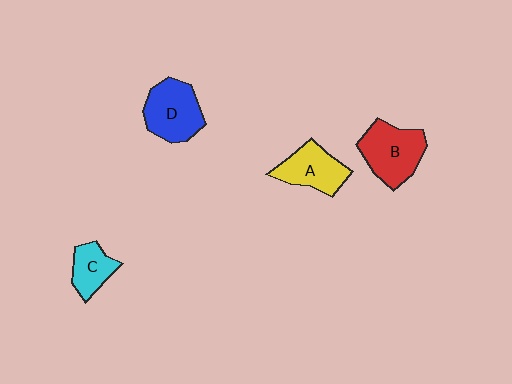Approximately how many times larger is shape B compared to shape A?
Approximately 1.3 times.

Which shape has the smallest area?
Shape C (cyan).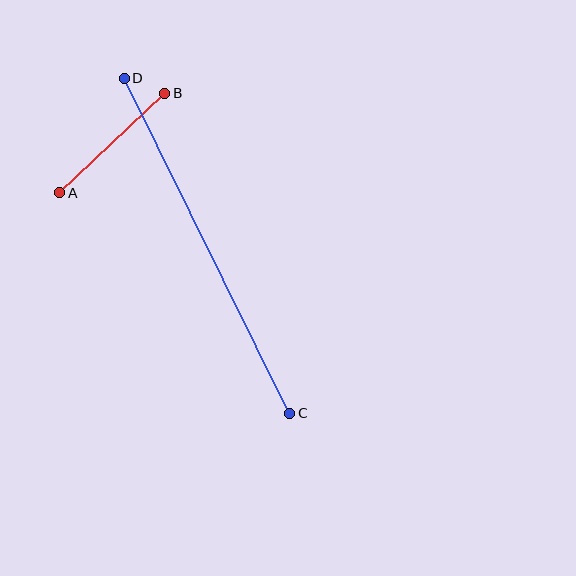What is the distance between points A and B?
The distance is approximately 145 pixels.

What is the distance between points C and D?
The distance is approximately 374 pixels.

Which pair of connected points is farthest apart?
Points C and D are farthest apart.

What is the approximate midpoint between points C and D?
The midpoint is at approximately (207, 246) pixels.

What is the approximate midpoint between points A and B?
The midpoint is at approximately (112, 143) pixels.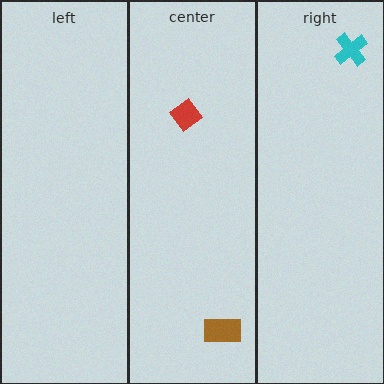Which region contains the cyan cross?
The right region.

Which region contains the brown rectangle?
The center region.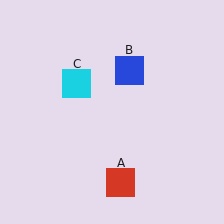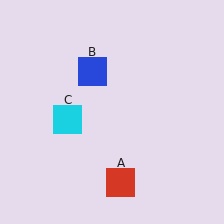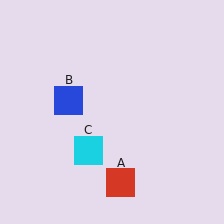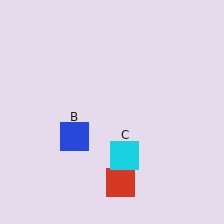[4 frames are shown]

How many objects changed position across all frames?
2 objects changed position: blue square (object B), cyan square (object C).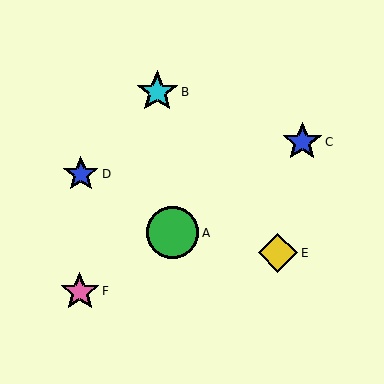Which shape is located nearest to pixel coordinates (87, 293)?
The pink star (labeled F) at (80, 291) is nearest to that location.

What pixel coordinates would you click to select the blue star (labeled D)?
Click at (81, 174) to select the blue star D.